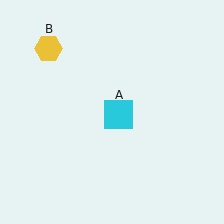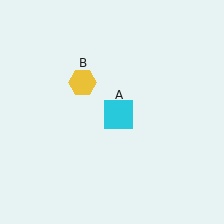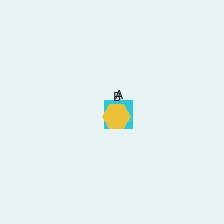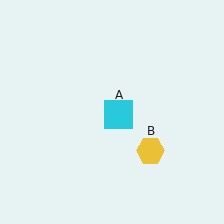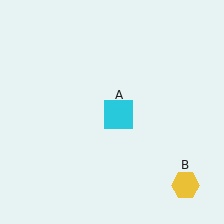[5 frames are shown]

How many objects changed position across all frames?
1 object changed position: yellow hexagon (object B).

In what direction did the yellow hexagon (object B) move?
The yellow hexagon (object B) moved down and to the right.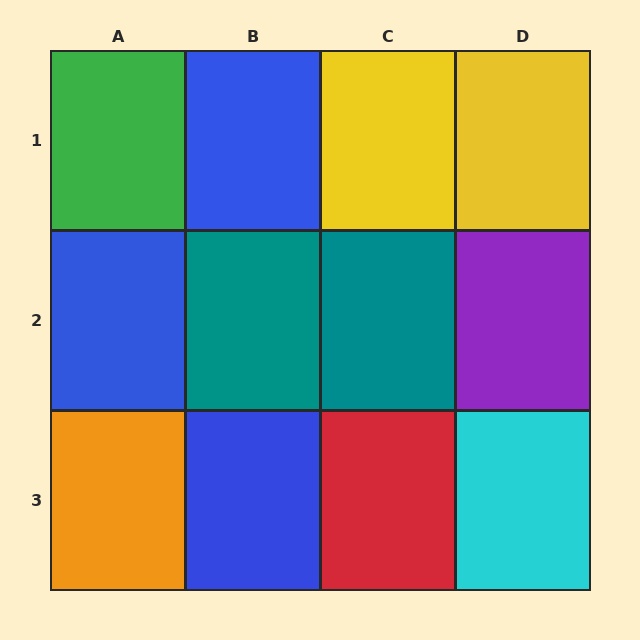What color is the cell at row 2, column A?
Blue.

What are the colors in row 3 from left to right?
Orange, blue, red, cyan.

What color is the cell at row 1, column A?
Green.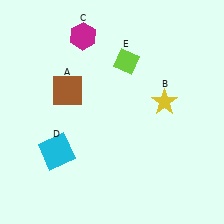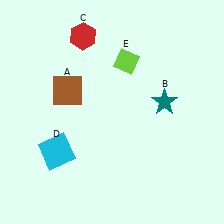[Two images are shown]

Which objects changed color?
B changed from yellow to teal. C changed from magenta to red.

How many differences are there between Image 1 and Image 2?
There are 2 differences between the two images.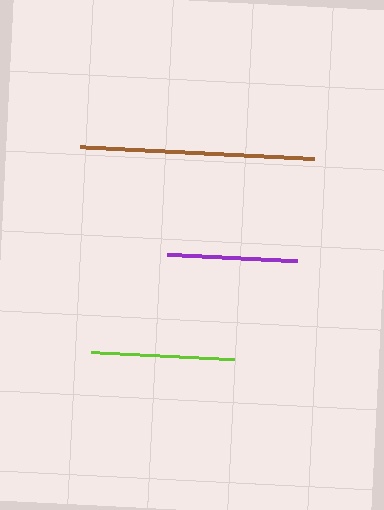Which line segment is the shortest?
The purple line is the shortest at approximately 130 pixels.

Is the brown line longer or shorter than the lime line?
The brown line is longer than the lime line.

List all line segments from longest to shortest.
From longest to shortest: brown, lime, purple.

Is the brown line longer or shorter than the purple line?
The brown line is longer than the purple line.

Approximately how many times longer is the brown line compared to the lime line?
The brown line is approximately 1.6 times the length of the lime line.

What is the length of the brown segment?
The brown segment is approximately 234 pixels long.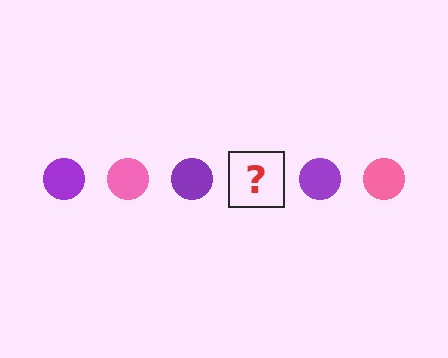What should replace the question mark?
The question mark should be replaced with a pink circle.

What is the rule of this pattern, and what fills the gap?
The rule is that the pattern cycles through purple, pink circles. The gap should be filled with a pink circle.